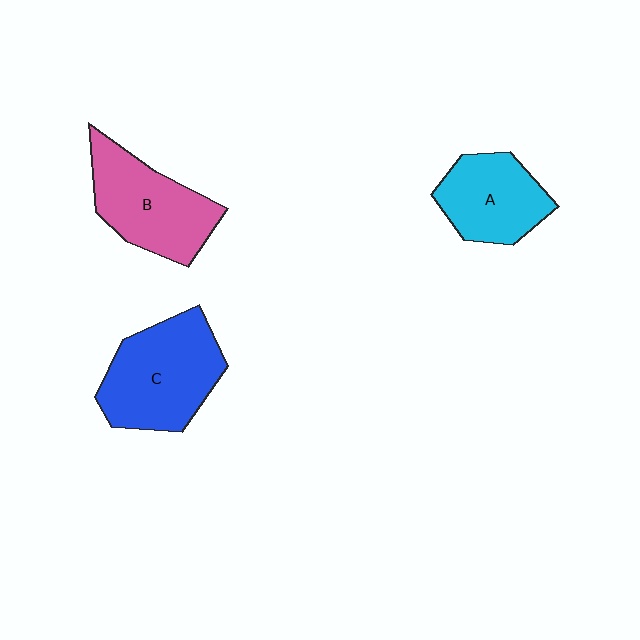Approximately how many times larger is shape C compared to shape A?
Approximately 1.4 times.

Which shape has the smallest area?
Shape A (cyan).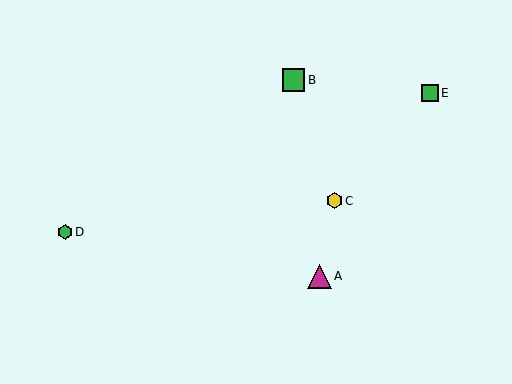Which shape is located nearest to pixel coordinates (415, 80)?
The green square (labeled E) at (430, 93) is nearest to that location.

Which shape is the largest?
The magenta triangle (labeled A) is the largest.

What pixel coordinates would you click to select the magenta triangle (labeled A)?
Click at (320, 276) to select the magenta triangle A.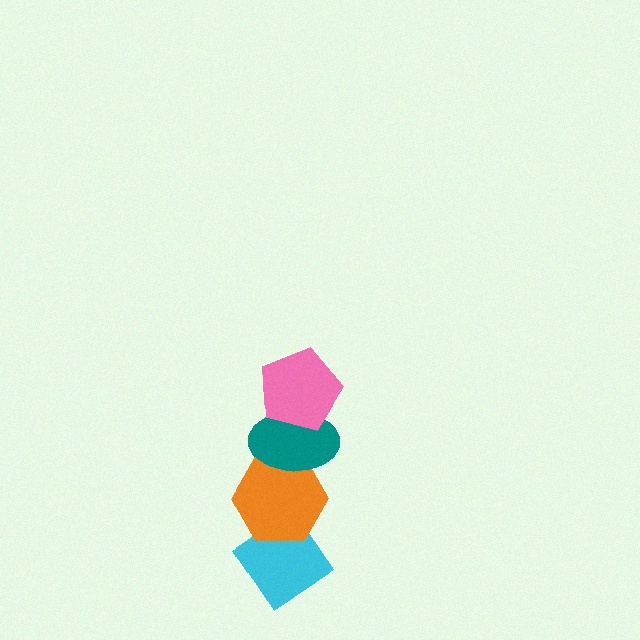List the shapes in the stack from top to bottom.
From top to bottom: the pink pentagon, the teal ellipse, the orange hexagon, the cyan diamond.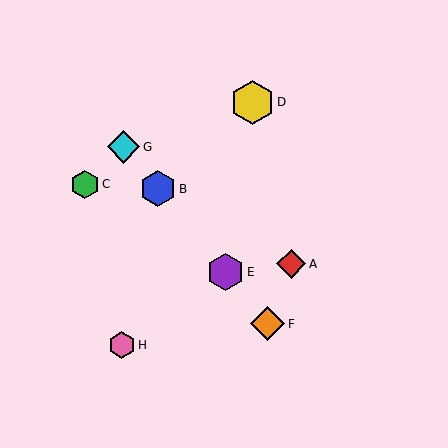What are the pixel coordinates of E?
Object E is at (226, 272).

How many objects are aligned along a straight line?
4 objects (B, E, F, G) are aligned along a straight line.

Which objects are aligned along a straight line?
Objects B, E, F, G are aligned along a straight line.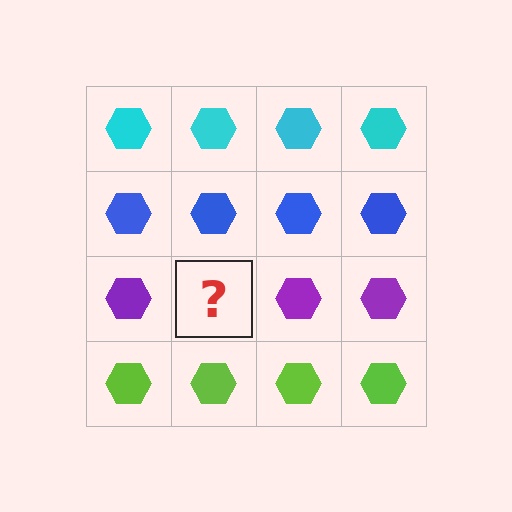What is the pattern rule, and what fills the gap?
The rule is that each row has a consistent color. The gap should be filled with a purple hexagon.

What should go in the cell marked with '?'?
The missing cell should contain a purple hexagon.